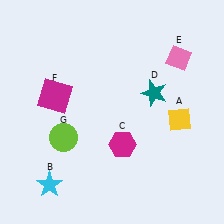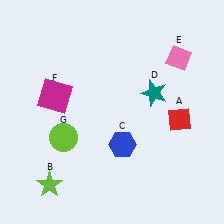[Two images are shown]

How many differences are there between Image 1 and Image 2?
There are 3 differences between the two images.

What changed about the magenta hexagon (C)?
In Image 1, C is magenta. In Image 2, it changed to blue.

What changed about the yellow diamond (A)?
In Image 1, A is yellow. In Image 2, it changed to red.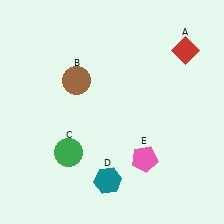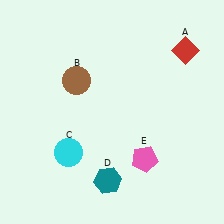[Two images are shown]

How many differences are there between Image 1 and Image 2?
There is 1 difference between the two images.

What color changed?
The circle (C) changed from green in Image 1 to cyan in Image 2.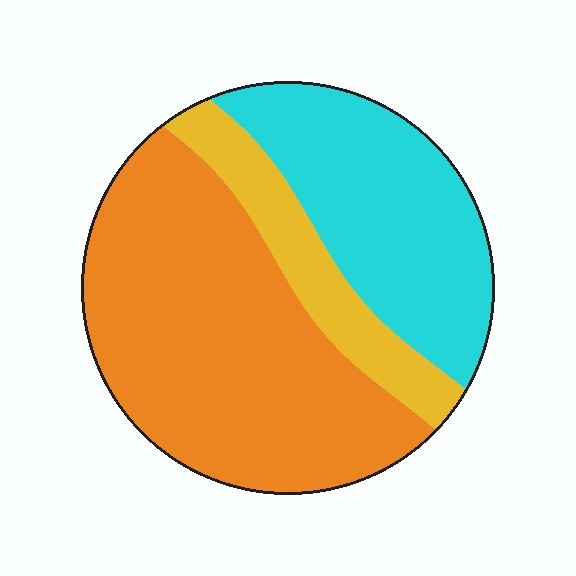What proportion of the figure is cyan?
Cyan takes up about one third (1/3) of the figure.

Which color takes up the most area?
Orange, at roughly 55%.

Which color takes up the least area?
Yellow, at roughly 15%.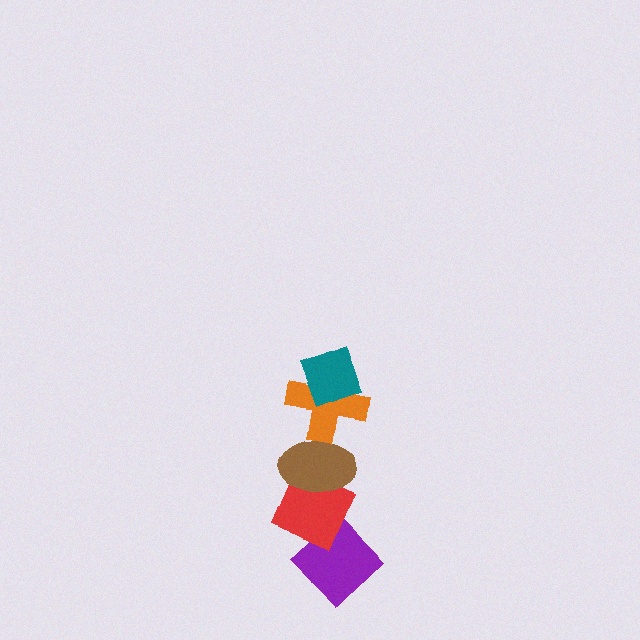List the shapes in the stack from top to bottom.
From top to bottom: the teal diamond, the orange cross, the brown ellipse, the red diamond, the purple diamond.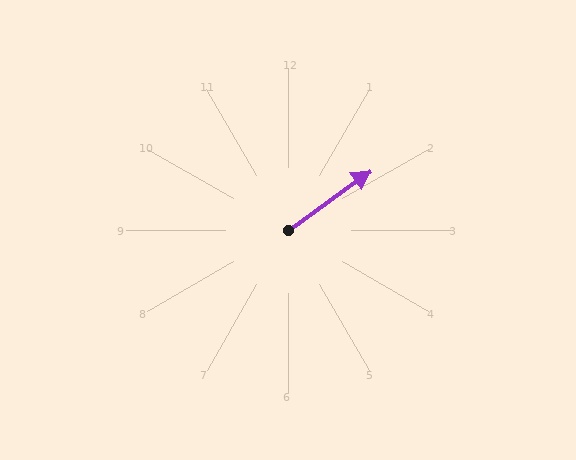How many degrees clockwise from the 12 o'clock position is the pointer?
Approximately 54 degrees.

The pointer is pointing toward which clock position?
Roughly 2 o'clock.